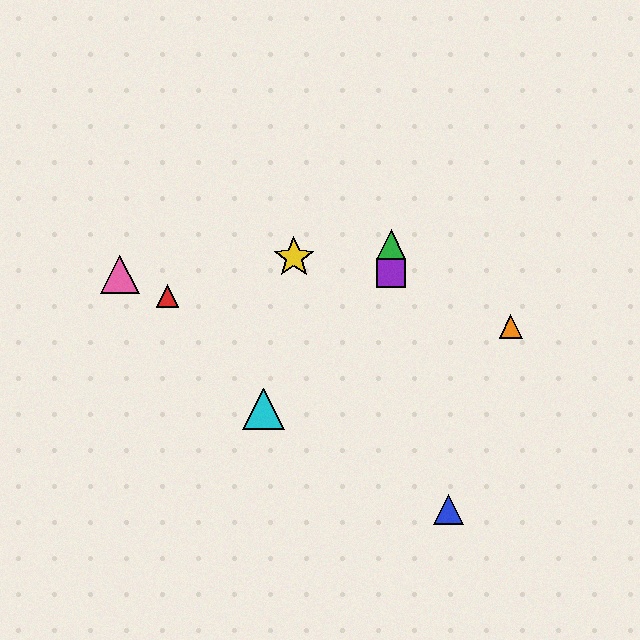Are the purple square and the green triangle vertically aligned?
Yes, both are at x≈391.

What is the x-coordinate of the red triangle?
The red triangle is at x≈168.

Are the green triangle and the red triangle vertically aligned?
No, the green triangle is at x≈391 and the red triangle is at x≈168.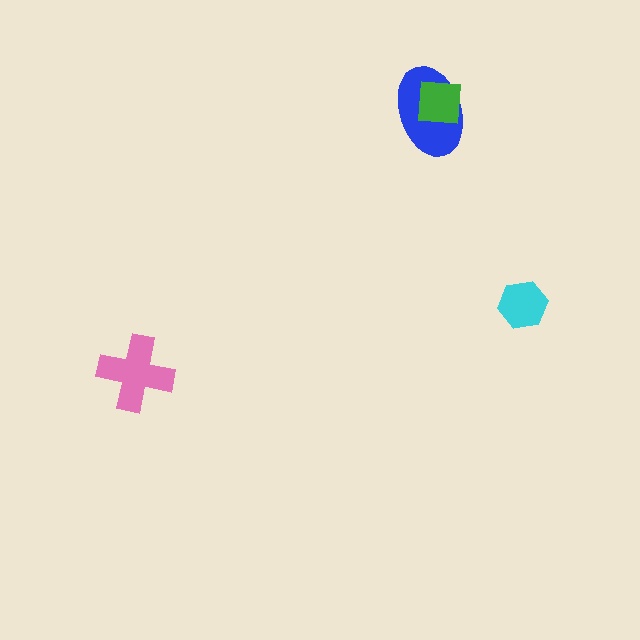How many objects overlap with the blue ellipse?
1 object overlaps with the blue ellipse.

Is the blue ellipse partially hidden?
Yes, it is partially covered by another shape.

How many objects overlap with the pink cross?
0 objects overlap with the pink cross.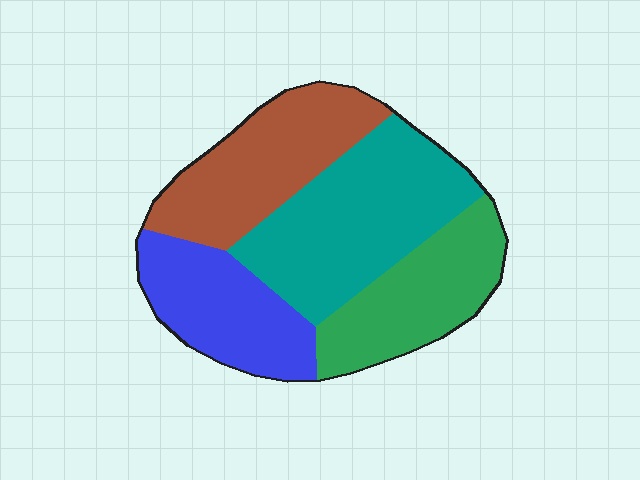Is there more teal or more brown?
Teal.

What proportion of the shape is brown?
Brown takes up about one quarter (1/4) of the shape.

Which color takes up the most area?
Teal, at roughly 35%.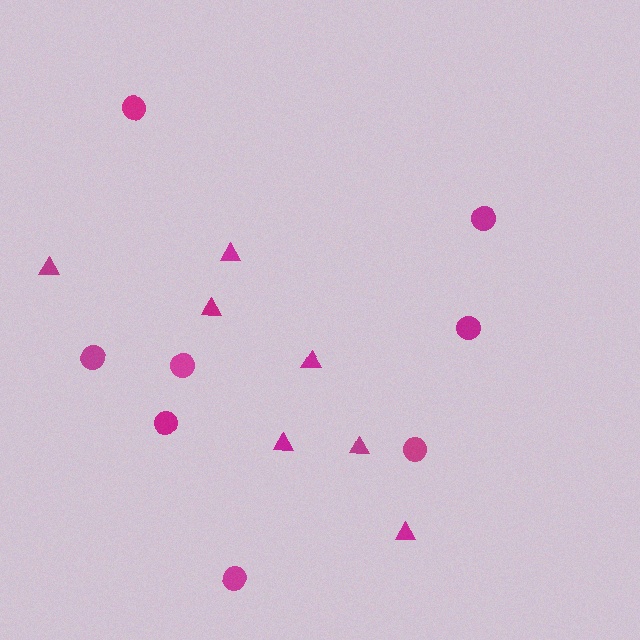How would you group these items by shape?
There are 2 groups: one group of triangles (7) and one group of circles (8).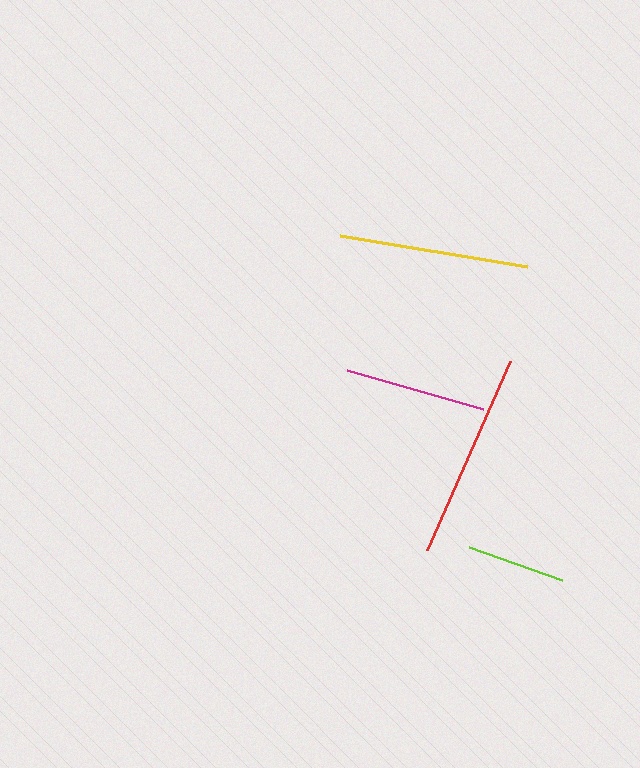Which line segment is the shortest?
The lime line is the shortest at approximately 99 pixels.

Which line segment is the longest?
The red line is the longest at approximately 206 pixels.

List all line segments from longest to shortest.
From longest to shortest: red, yellow, magenta, lime.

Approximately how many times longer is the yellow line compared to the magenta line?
The yellow line is approximately 1.3 times the length of the magenta line.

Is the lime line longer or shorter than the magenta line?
The magenta line is longer than the lime line.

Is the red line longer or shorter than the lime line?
The red line is longer than the lime line.